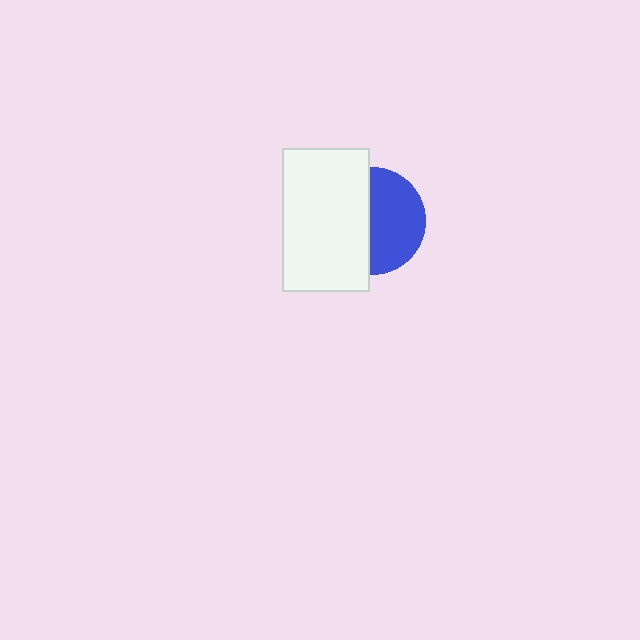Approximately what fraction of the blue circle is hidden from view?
Roughly 47% of the blue circle is hidden behind the white rectangle.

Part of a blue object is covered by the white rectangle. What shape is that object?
It is a circle.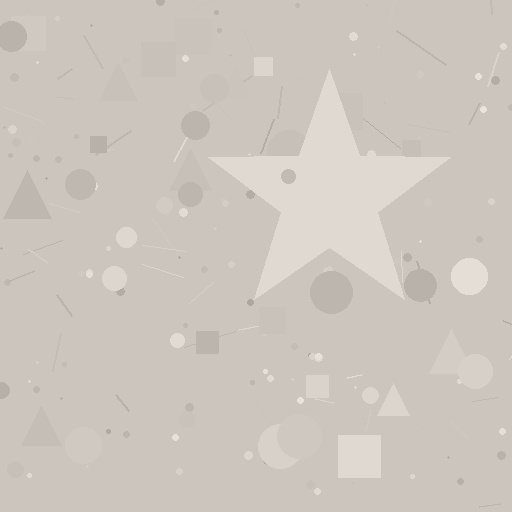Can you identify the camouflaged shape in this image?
The camouflaged shape is a star.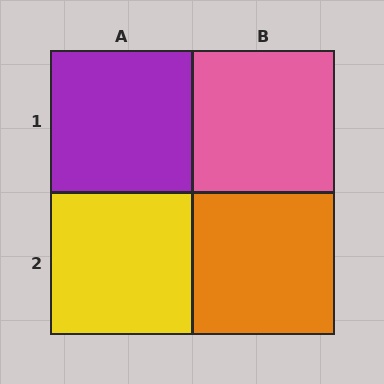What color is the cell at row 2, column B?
Orange.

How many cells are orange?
1 cell is orange.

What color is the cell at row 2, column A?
Yellow.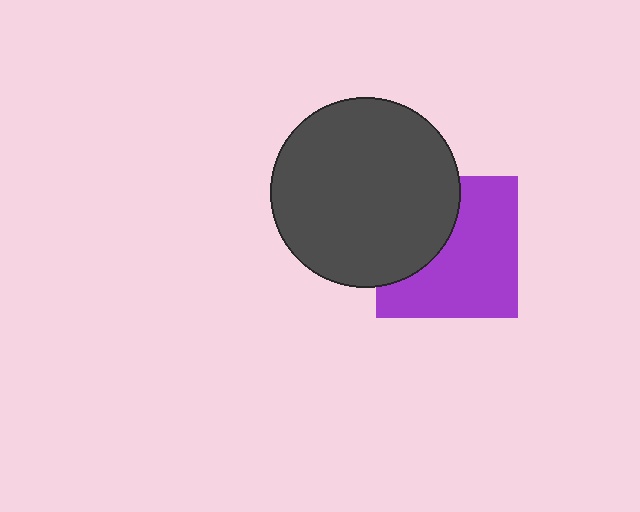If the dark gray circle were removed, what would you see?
You would see the complete purple square.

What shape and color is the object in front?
The object in front is a dark gray circle.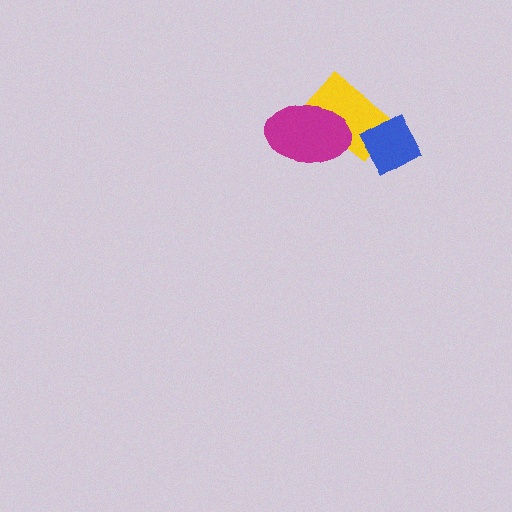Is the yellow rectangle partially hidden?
Yes, it is partially covered by another shape.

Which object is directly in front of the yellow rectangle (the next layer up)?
The blue diamond is directly in front of the yellow rectangle.